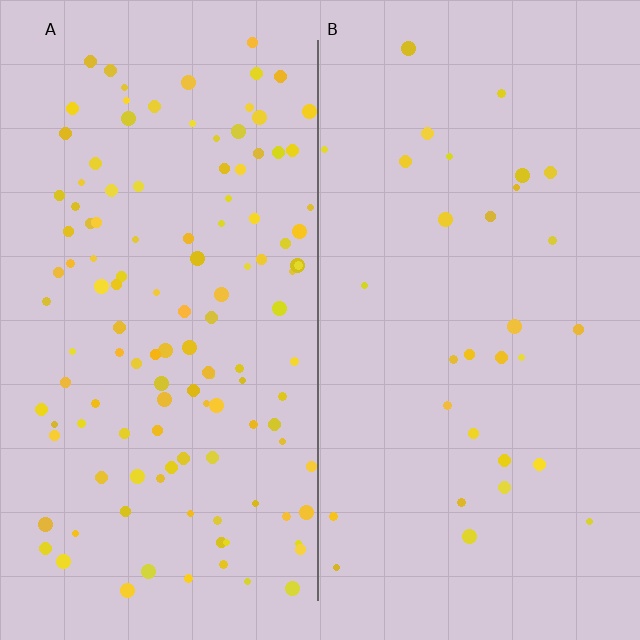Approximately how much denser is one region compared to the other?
Approximately 4.0× — region A over region B.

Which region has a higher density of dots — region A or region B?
A (the left).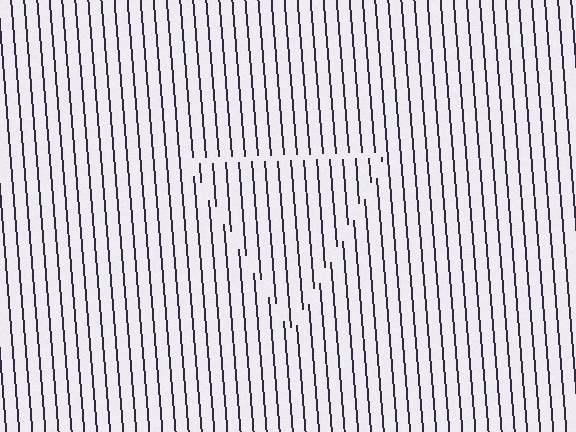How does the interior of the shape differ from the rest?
The interior of the shape contains the same grating, shifted by half a period — the contour is defined by the phase discontinuity where line-ends from the inner and outer gratings abut.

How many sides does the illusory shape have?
3 sides — the line-ends trace a triangle.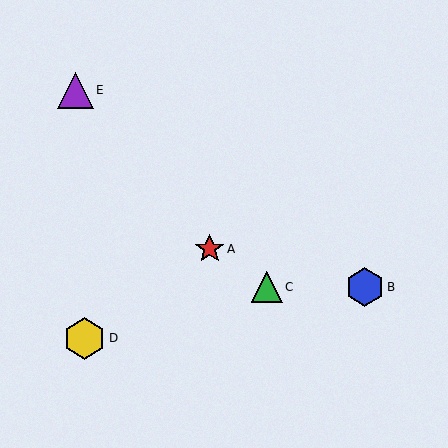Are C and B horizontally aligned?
Yes, both are at y≈287.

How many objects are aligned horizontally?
2 objects (B, C) are aligned horizontally.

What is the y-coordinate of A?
Object A is at y≈249.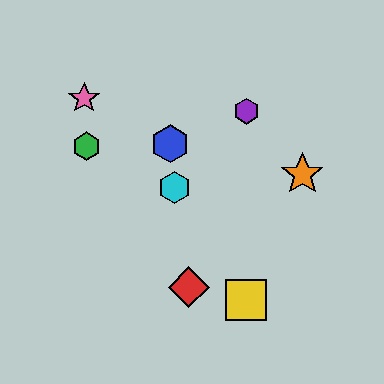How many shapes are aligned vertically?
2 shapes (the yellow square, the purple hexagon) are aligned vertically.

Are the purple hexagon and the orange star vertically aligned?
No, the purple hexagon is at x≈246 and the orange star is at x≈302.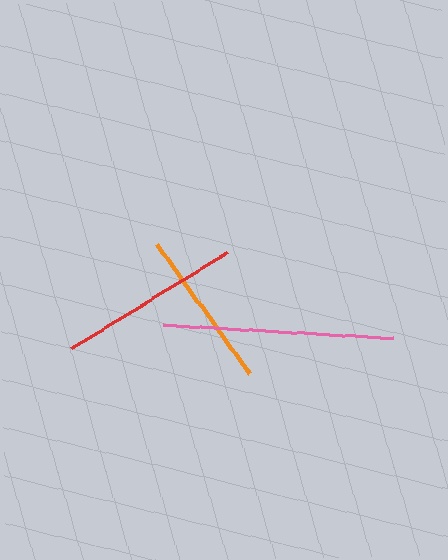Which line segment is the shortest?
The orange line is the shortest at approximately 158 pixels.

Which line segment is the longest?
The pink line is the longest at approximately 230 pixels.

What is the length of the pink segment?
The pink segment is approximately 230 pixels long.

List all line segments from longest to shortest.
From longest to shortest: pink, red, orange.